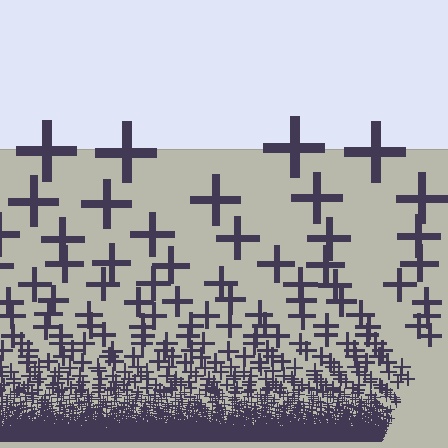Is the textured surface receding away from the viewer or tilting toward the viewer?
The surface appears to tilt toward the viewer. Texture elements get larger and sparser toward the top.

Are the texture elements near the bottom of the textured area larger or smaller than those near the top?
Smaller. The gradient is inverted — elements near the bottom are smaller and denser.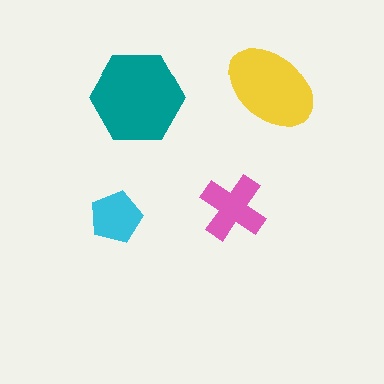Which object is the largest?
The teal hexagon.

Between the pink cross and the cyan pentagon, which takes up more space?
The pink cross.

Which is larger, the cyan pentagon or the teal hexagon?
The teal hexagon.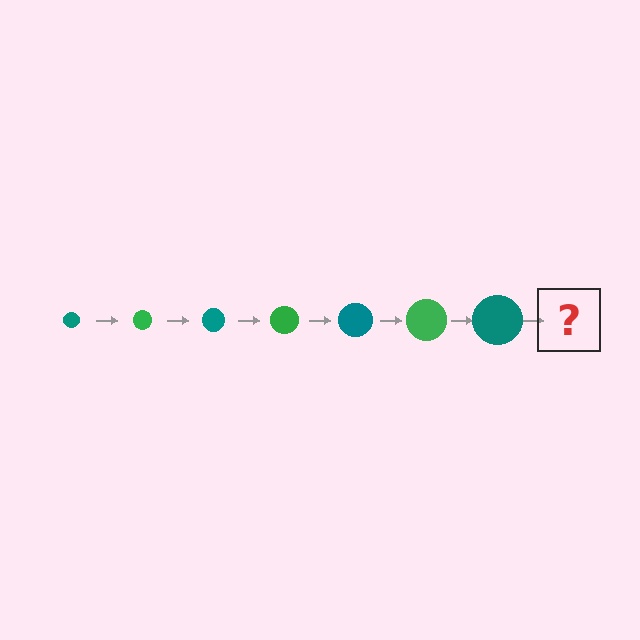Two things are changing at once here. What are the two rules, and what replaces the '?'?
The two rules are that the circle grows larger each step and the color cycles through teal and green. The '?' should be a green circle, larger than the previous one.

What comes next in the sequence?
The next element should be a green circle, larger than the previous one.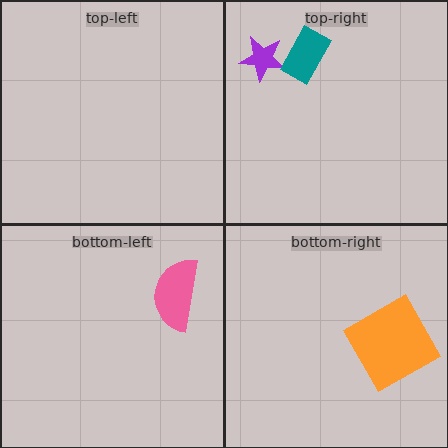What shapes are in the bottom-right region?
The orange square.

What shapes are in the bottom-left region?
The pink semicircle.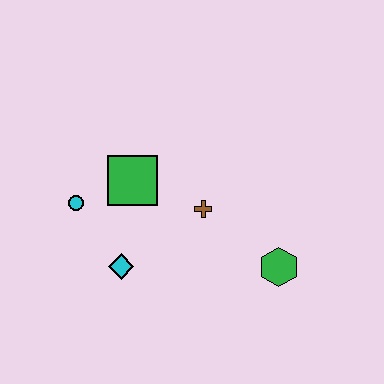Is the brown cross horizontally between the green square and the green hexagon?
Yes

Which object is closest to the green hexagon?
The brown cross is closest to the green hexagon.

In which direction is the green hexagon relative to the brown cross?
The green hexagon is to the right of the brown cross.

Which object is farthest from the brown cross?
The cyan circle is farthest from the brown cross.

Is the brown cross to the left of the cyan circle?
No